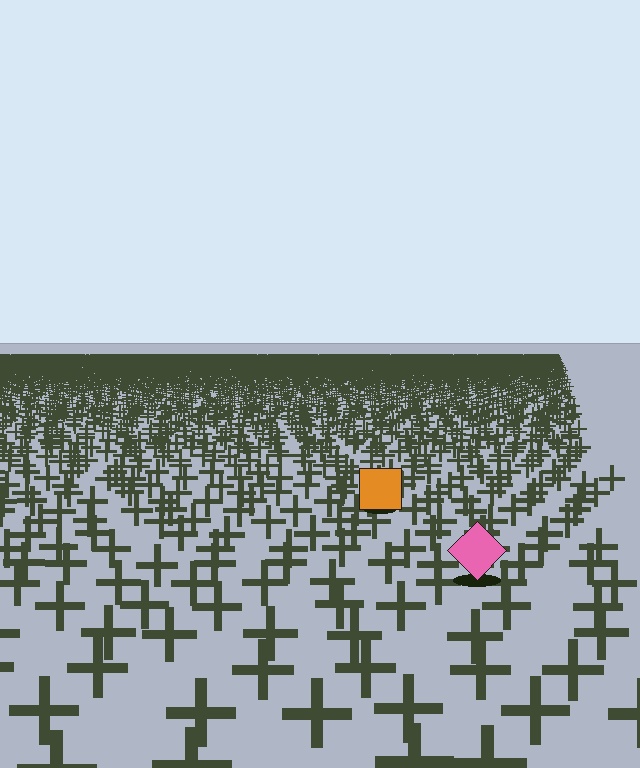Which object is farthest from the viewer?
The orange square is farthest from the viewer. It appears smaller and the ground texture around it is denser.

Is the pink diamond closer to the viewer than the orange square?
Yes. The pink diamond is closer — you can tell from the texture gradient: the ground texture is coarser near it.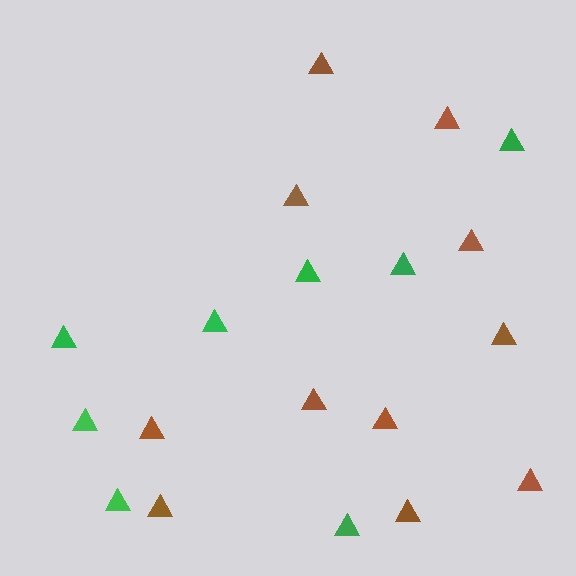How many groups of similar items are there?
There are 2 groups: one group of green triangles (8) and one group of brown triangles (11).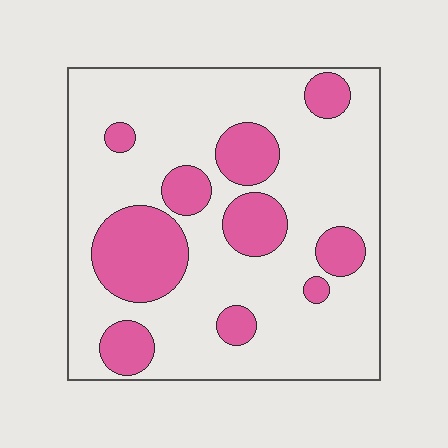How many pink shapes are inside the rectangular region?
10.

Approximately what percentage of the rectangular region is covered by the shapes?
Approximately 25%.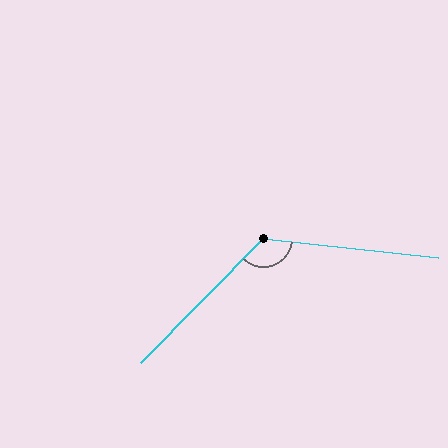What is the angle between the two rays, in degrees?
Approximately 128 degrees.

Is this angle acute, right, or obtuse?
It is obtuse.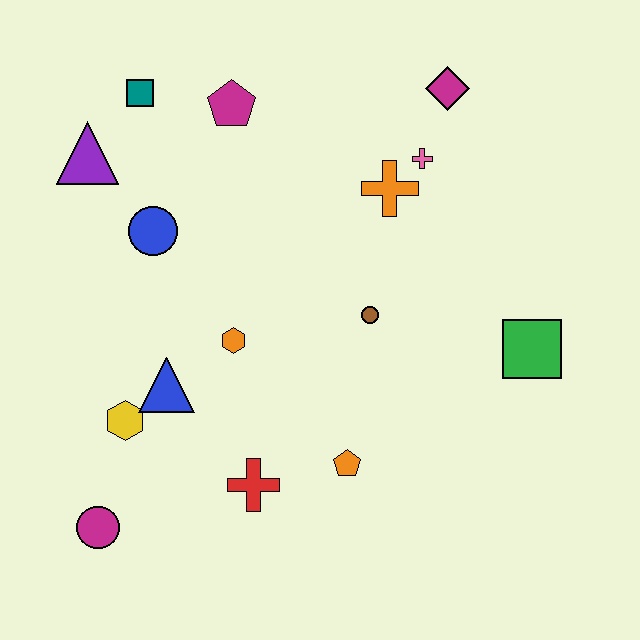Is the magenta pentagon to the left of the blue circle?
No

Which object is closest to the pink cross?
The orange cross is closest to the pink cross.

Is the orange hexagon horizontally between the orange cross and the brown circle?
No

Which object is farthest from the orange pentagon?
The teal square is farthest from the orange pentagon.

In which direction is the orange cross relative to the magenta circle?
The orange cross is above the magenta circle.